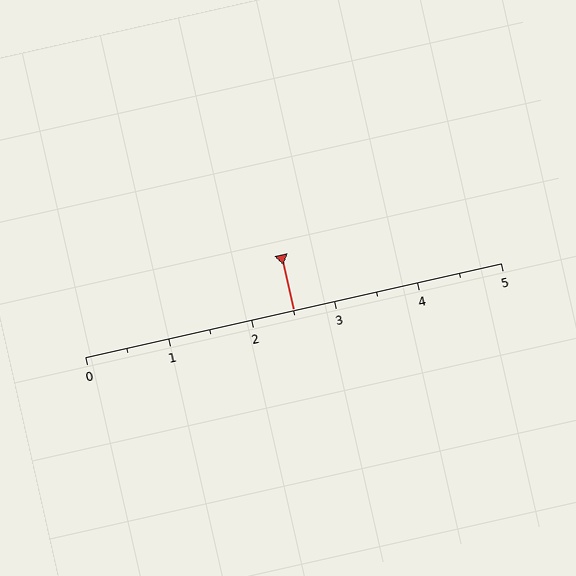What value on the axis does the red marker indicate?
The marker indicates approximately 2.5.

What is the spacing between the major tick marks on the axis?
The major ticks are spaced 1 apart.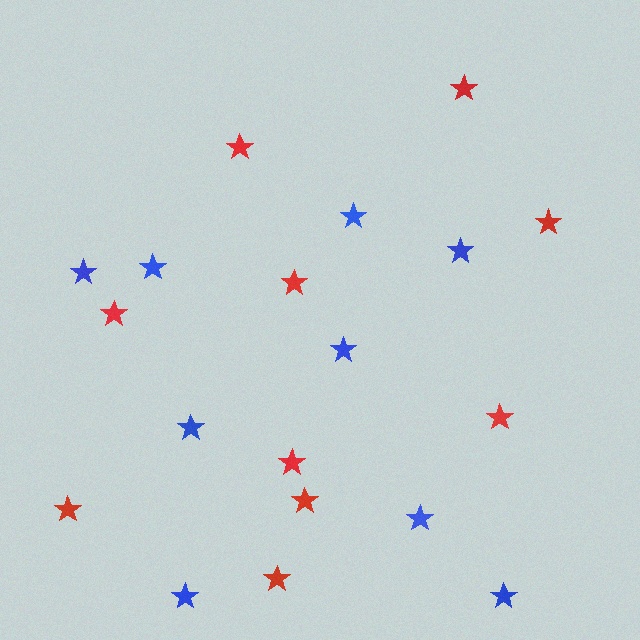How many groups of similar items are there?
There are 2 groups: one group of red stars (10) and one group of blue stars (9).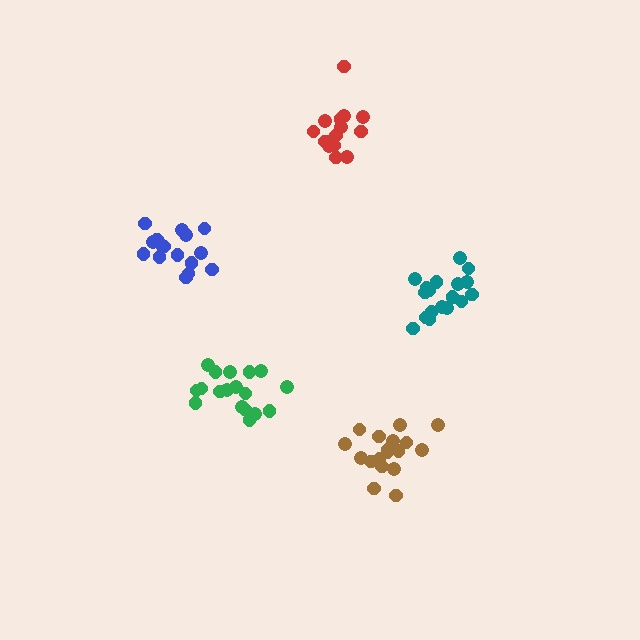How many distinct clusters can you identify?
There are 5 distinct clusters.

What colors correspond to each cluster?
The clusters are colored: red, brown, teal, green, blue.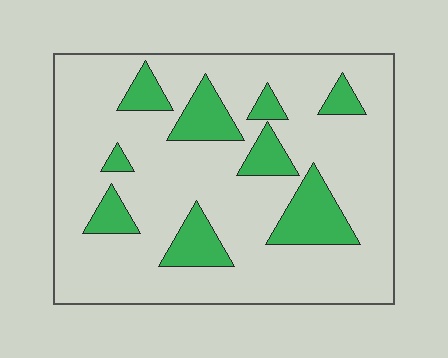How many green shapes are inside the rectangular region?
9.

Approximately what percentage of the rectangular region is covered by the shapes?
Approximately 20%.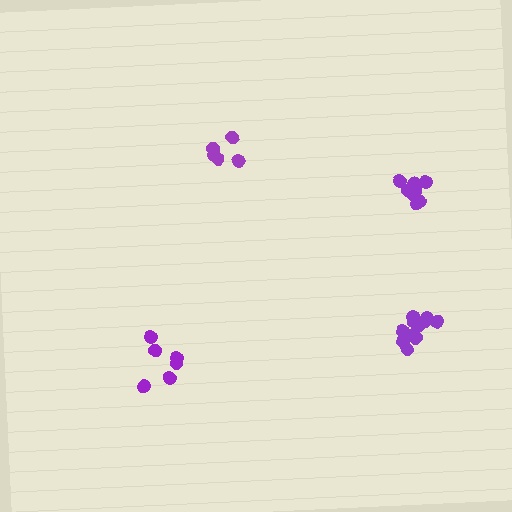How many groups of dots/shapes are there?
There are 4 groups.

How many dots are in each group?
Group 1: 6 dots, Group 2: 11 dots, Group 3: 5 dots, Group 4: 11 dots (33 total).